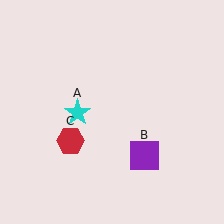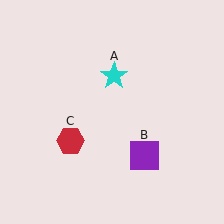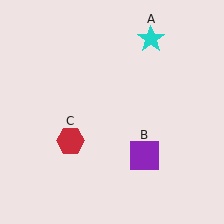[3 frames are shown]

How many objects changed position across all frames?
1 object changed position: cyan star (object A).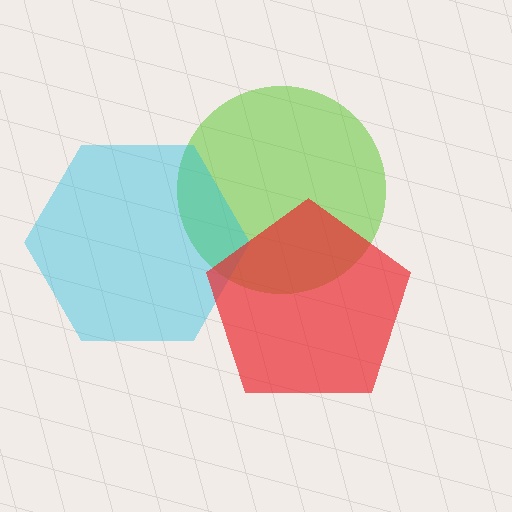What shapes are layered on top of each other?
The layered shapes are: a lime circle, a cyan hexagon, a red pentagon.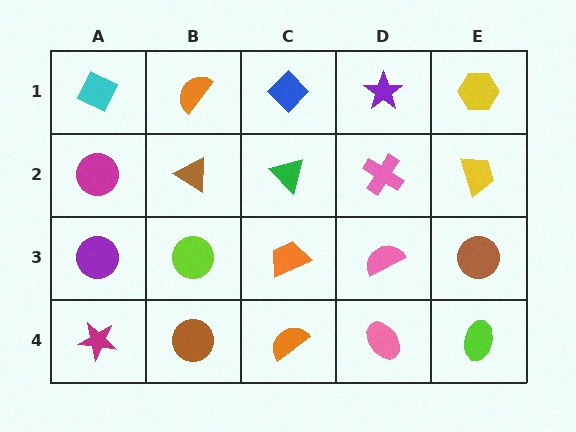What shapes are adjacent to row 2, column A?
A cyan diamond (row 1, column A), a purple circle (row 3, column A), a brown triangle (row 2, column B).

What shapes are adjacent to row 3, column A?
A magenta circle (row 2, column A), a magenta star (row 4, column A), a lime circle (row 3, column B).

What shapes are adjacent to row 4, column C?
An orange trapezoid (row 3, column C), a brown circle (row 4, column B), a pink ellipse (row 4, column D).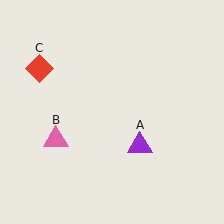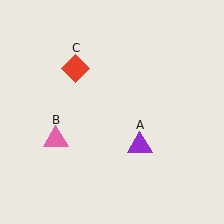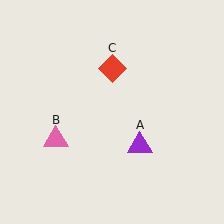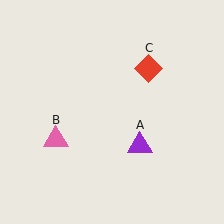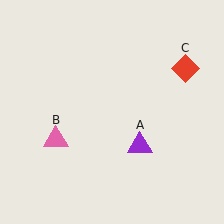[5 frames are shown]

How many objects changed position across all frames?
1 object changed position: red diamond (object C).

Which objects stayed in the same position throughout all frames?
Purple triangle (object A) and pink triangle (object B) remained stationary.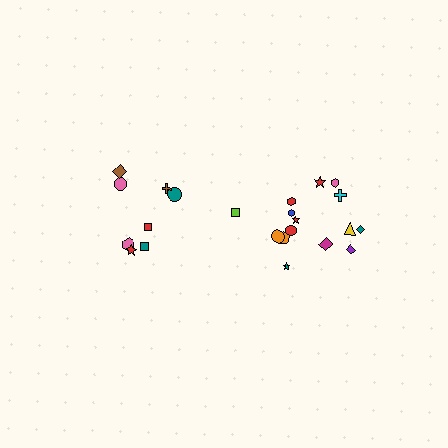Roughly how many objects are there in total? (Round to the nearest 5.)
Roughly 25 objects in total.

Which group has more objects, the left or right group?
The right group.